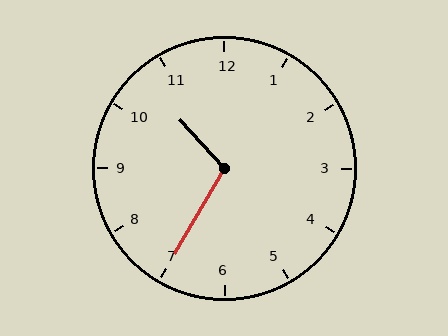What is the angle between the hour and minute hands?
Approximately 108 degrees.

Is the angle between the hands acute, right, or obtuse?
It is obtuse.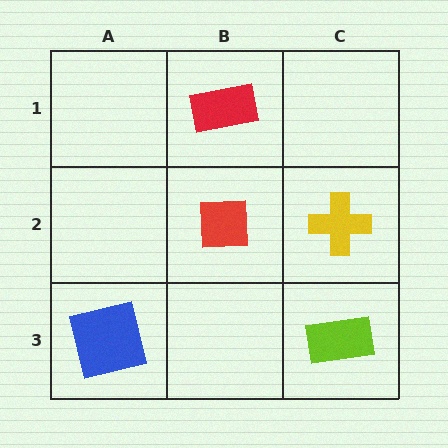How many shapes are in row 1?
1 shape.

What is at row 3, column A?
A blue square.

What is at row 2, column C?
A yellow cross.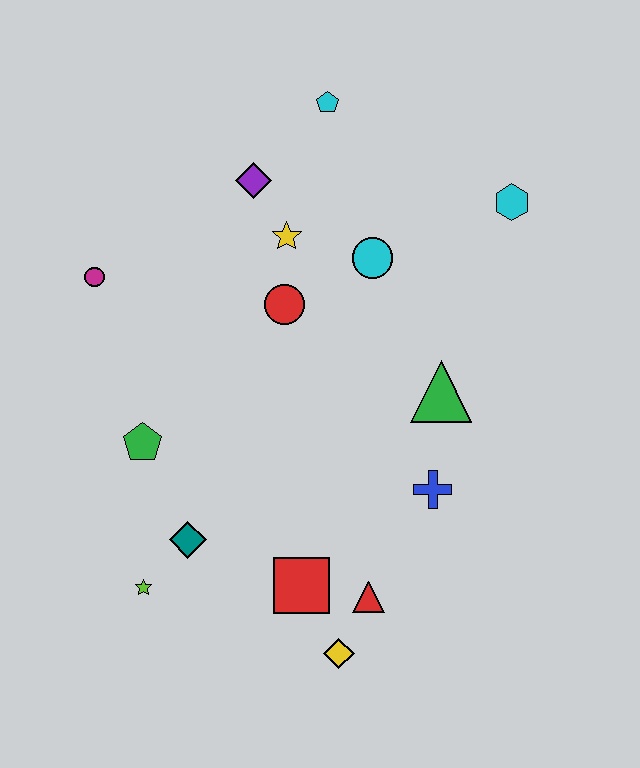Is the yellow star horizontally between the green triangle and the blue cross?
No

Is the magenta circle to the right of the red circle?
No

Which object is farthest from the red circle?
The yellow diamond is farthest from the red circle.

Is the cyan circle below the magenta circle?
No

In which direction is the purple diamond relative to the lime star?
The purple diamond is above the lime star.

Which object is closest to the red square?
The red triangle is closest to the red square.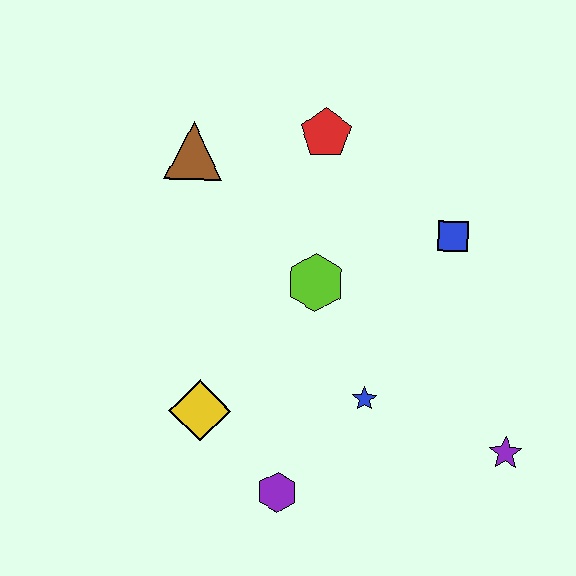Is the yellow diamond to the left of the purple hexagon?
Yes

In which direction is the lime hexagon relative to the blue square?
The lime hexagon is to the left of the blue square.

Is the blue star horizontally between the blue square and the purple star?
No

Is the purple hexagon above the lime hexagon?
No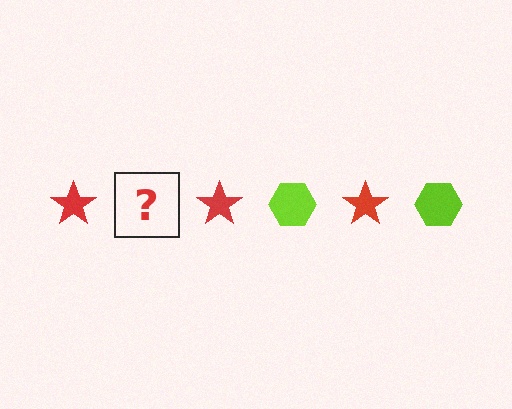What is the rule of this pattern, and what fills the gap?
The rule is that the pattern alternates between red star and lime hexagon. The gap should be filled with a lime hexagon.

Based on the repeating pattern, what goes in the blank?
The blank should be a lime hexagon.